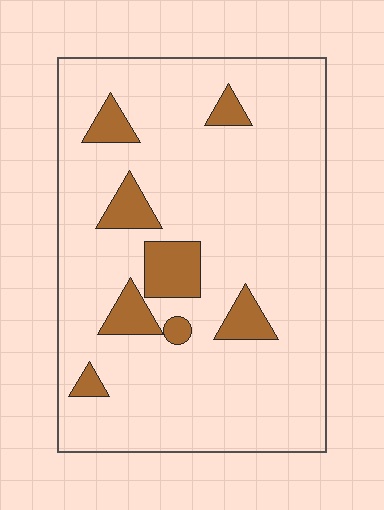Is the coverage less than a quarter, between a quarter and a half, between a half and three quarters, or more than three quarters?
Less than a quarter.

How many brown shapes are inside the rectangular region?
8.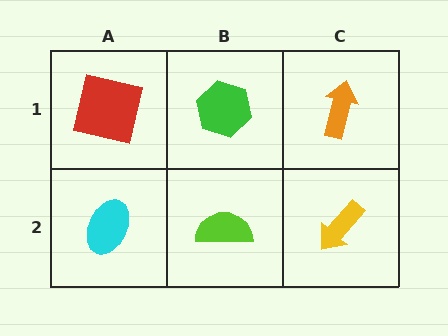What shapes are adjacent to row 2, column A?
A red square (row 1, column A), a lime semicircle (row 2, column B).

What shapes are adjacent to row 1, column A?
A cyan ellipse (row 2, column A), a green hexagon (row 1, column B).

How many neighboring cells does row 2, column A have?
2.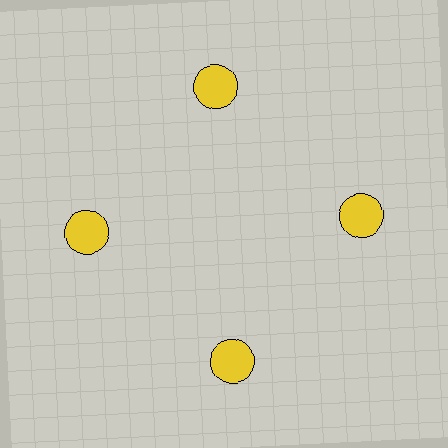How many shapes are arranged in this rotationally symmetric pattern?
There are 4 shapes, arranged in 4 groups of 1.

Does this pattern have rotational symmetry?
Yes, this pattern has 4-fold rotational symmetry. It looks the same after rotating 90 degrees around the center.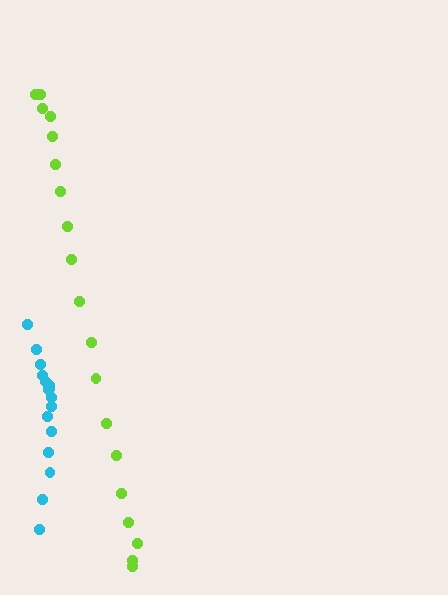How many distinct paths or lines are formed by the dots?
There are 2 distinct paths.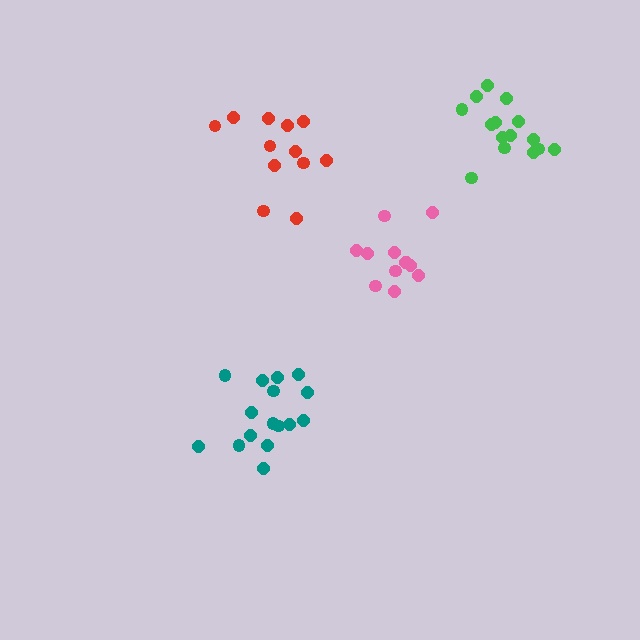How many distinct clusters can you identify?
There are 4 distinct clusters.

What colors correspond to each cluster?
The clusters are colored: green, teal, red, pink.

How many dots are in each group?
Group 1: 15 dots, Group 2: 16 dots, Group 3: 12 dots, Group 4: 12 dots (55 total).